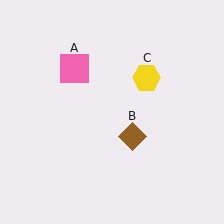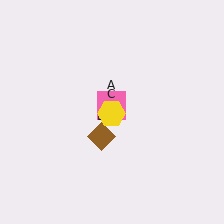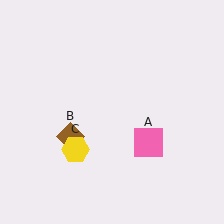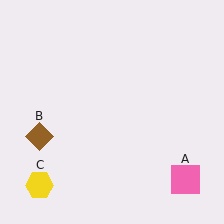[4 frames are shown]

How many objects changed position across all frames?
3 objects changed position: pink square (object A), brown diamond (object B), yellow hexagon (object C).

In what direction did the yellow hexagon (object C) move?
The yellow hexagon (object C) moved down and to the left.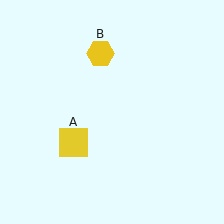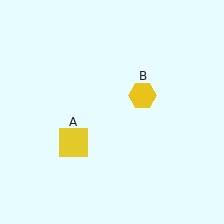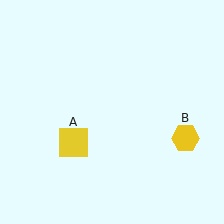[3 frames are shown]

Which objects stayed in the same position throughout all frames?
Yellow square (object A) remained stationary.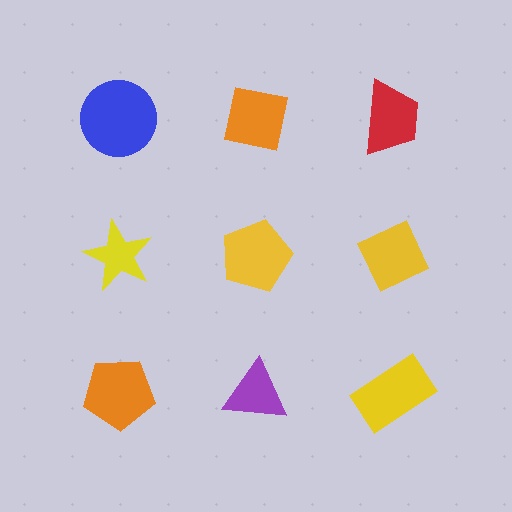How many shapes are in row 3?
3 shapes.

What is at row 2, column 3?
A yellow diamond.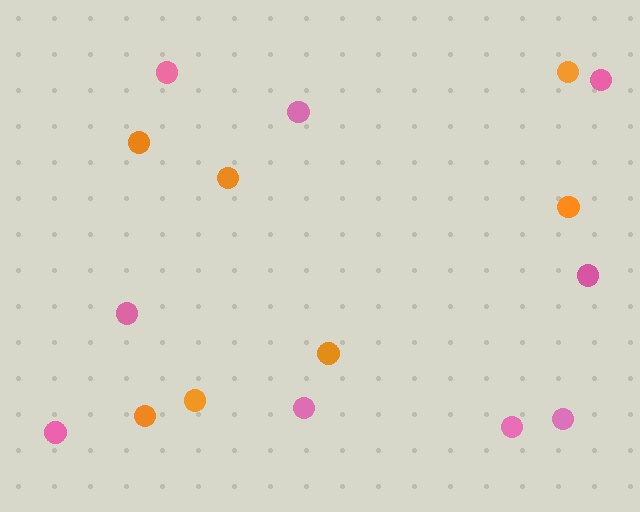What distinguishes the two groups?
There are 2 groups: one group of orange circles (7) and one group of pink circles (9).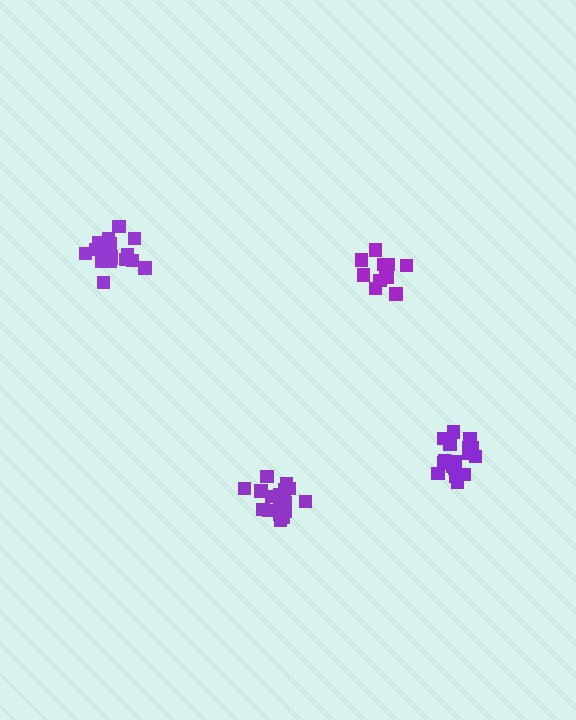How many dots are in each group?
Group 1: 17 dots, Group 2: 17 dots, Group 3: 18 dots, Group 4: 14 dots (66 total).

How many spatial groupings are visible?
There are 4 spatial groupings.